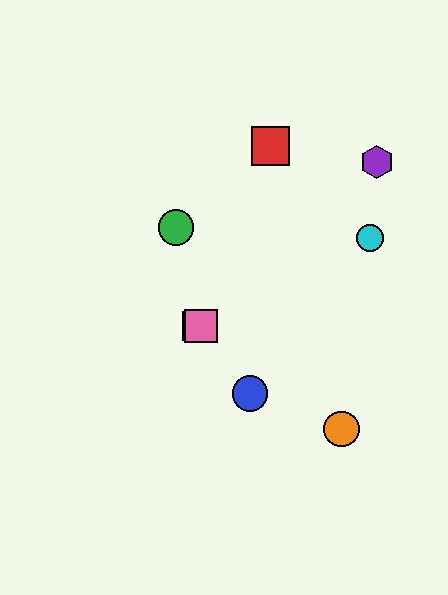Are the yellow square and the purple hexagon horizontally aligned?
No, the yellow square is at y≈326 and the purple hexagon is at y≈162.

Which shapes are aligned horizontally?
The yellow square, the pink square are aligned horizontally.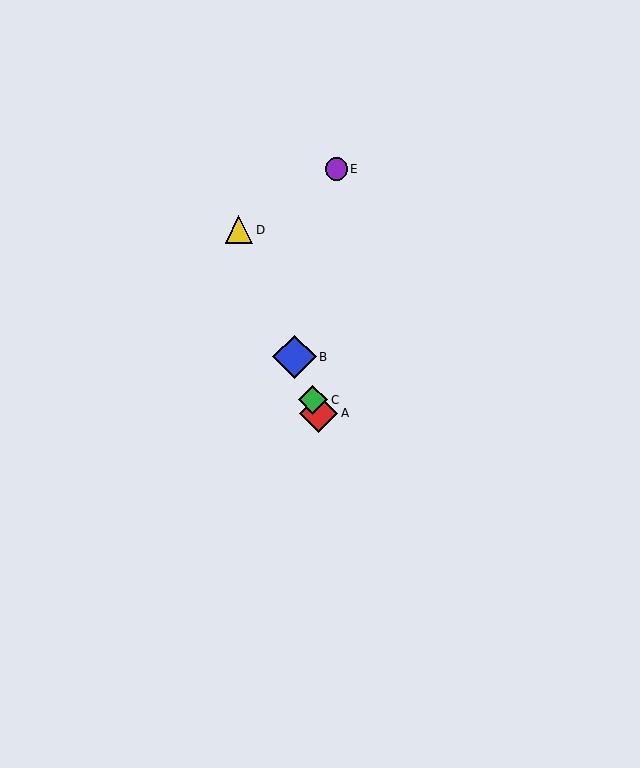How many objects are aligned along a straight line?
4 objects (A, B, C, D) are aligned along a straight line.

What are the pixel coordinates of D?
Object D is at (239, 230).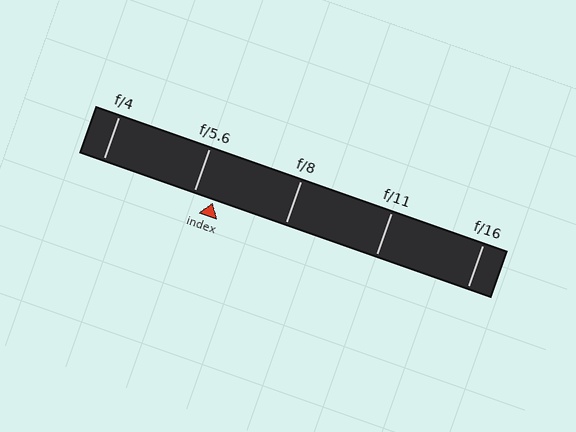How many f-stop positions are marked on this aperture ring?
There are 5 f-stop positions marked.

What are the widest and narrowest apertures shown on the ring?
The widest aperture shown is f/4 and the narrowest is f/16.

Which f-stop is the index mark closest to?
The index mark is closest to f/5.6.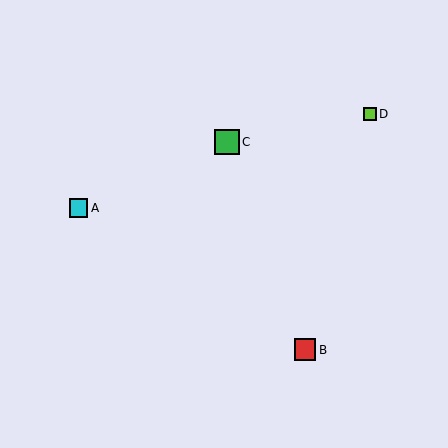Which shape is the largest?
The green square (labeled C) is the largest.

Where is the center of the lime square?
The center of the lime square is at (370, 114).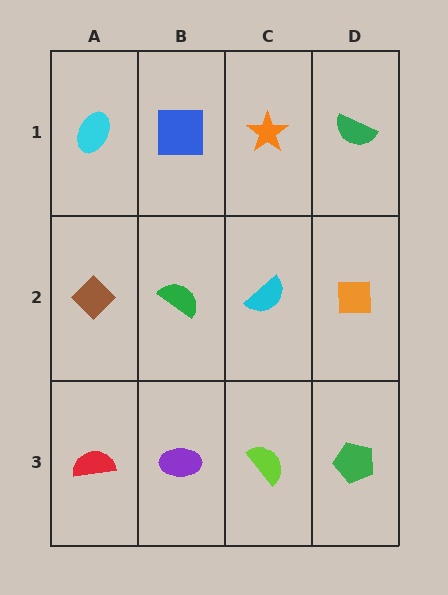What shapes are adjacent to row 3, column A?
A brown diamond (row 2, column A), a purple ellipse (row 3, column B).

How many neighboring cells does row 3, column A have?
2.